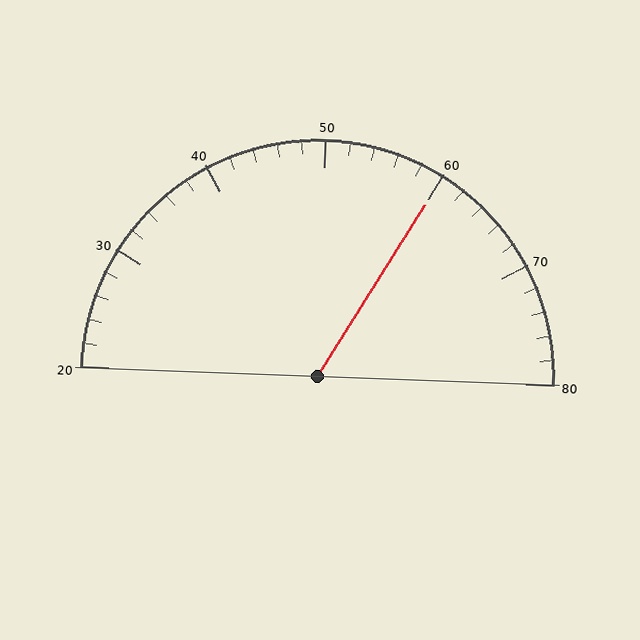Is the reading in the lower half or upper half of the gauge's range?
The reading is in the upper half of the range (20 to 80).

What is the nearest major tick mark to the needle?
The nearest major tick mark is 60.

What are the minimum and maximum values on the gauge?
The gauge ranges from 20 to 80.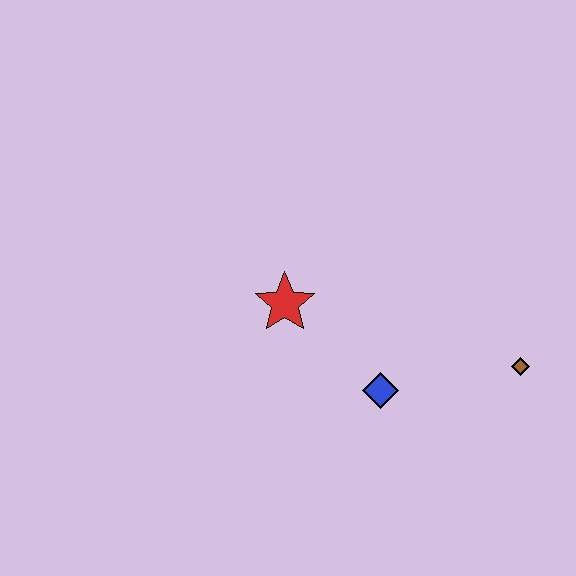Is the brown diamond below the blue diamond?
No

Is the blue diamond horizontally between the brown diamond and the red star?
Yes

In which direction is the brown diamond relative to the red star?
The brown diamond is to the right of the red star.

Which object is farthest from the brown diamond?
The red star is farthest from the brown diamond.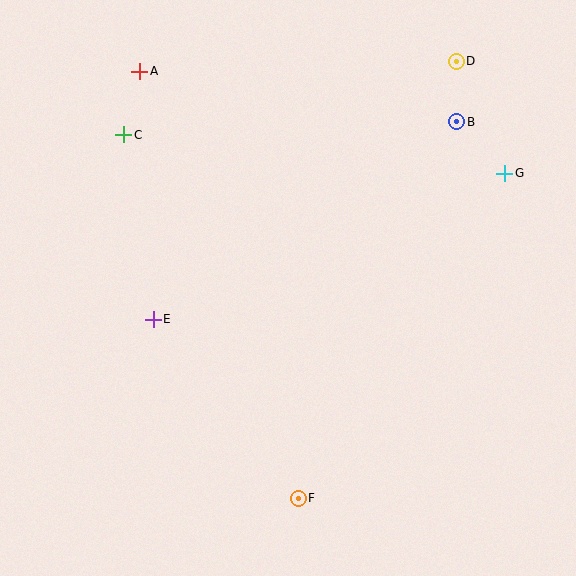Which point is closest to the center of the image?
Point E at (153, 319) is closest to the center.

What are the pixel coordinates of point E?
Point E is at (153, 319).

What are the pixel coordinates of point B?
Point B is at (457, 122).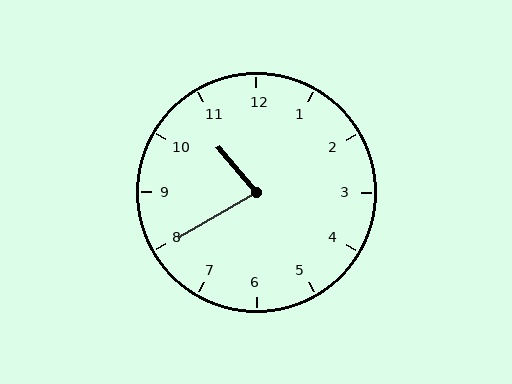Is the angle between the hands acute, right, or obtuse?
It is acute.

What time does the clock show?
10:40.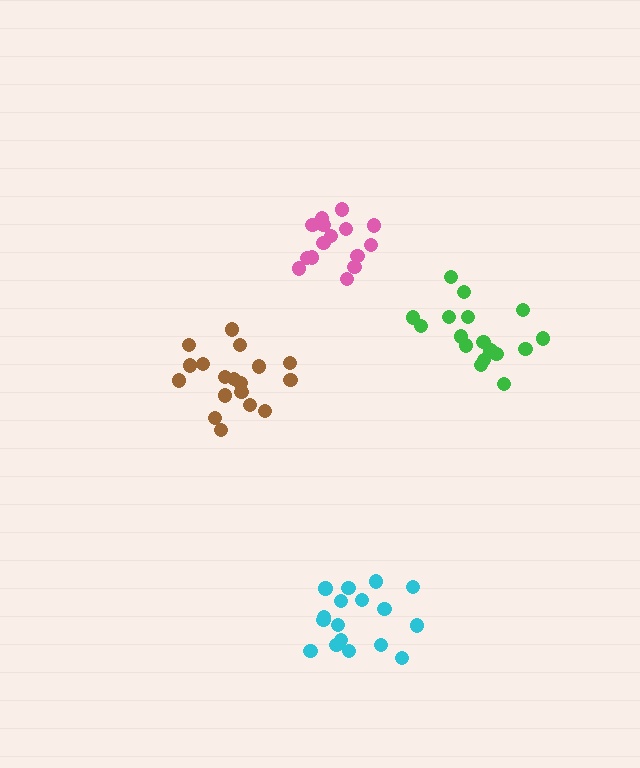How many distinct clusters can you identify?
There are 4 distinct clusters.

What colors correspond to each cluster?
The clusters are colored: pink, brown, cyan, green.